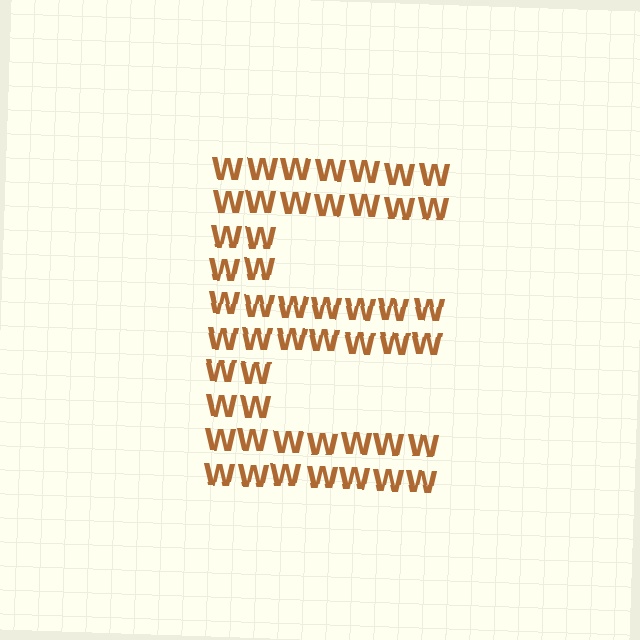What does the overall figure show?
The overall figure shows the letter E.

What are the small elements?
The small elements are letter W's.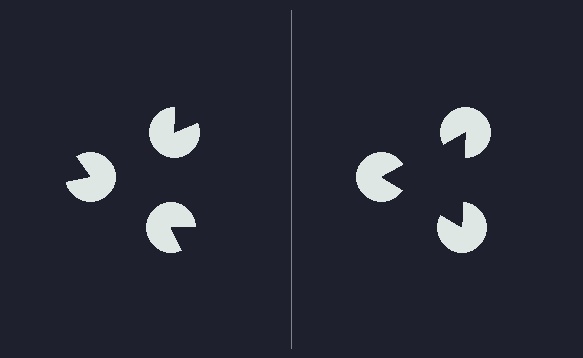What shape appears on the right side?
An illusory triangle.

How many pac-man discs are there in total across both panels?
6 — 3 on each side.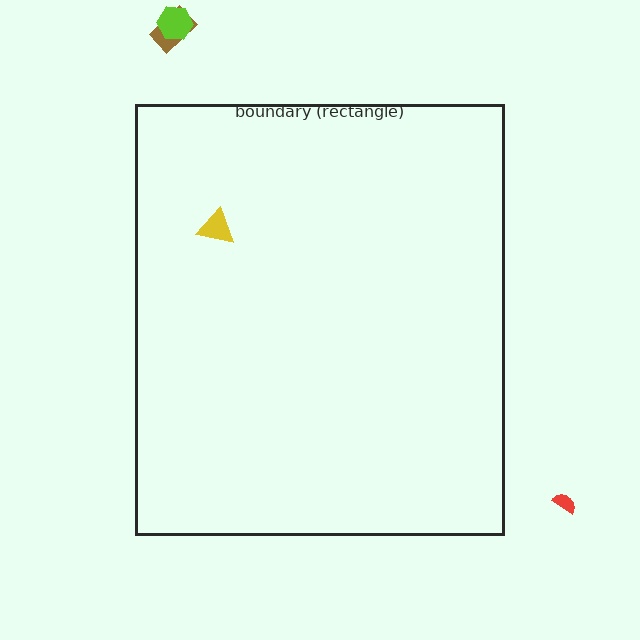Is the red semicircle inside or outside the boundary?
Outside.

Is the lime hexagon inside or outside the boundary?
Outside.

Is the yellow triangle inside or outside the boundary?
Inside.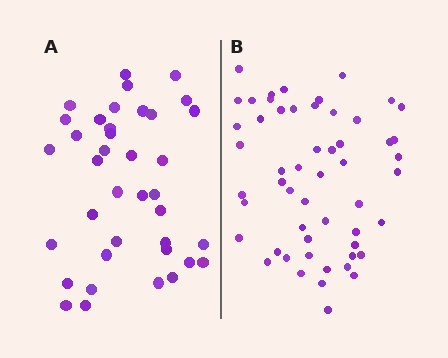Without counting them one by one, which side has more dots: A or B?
Region B (the right region) has more dots.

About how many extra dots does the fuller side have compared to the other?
Region B has approximately 15 more dots than region A.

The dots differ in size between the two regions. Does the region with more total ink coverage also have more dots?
No. Region A has more total ink coverage because its dots are larger, but region B actually contains more individual dots. Total area can be misleading — the number of items is what matters here.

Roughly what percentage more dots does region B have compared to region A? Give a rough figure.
About 40% more.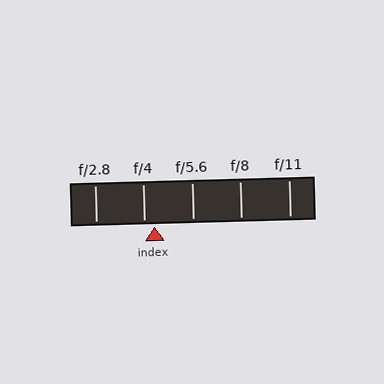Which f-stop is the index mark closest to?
The index mark is closest to f/4.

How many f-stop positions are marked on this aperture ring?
There are 5 f-stop positions marked.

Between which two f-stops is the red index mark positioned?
The index mark is between f/4 and f/5.6.